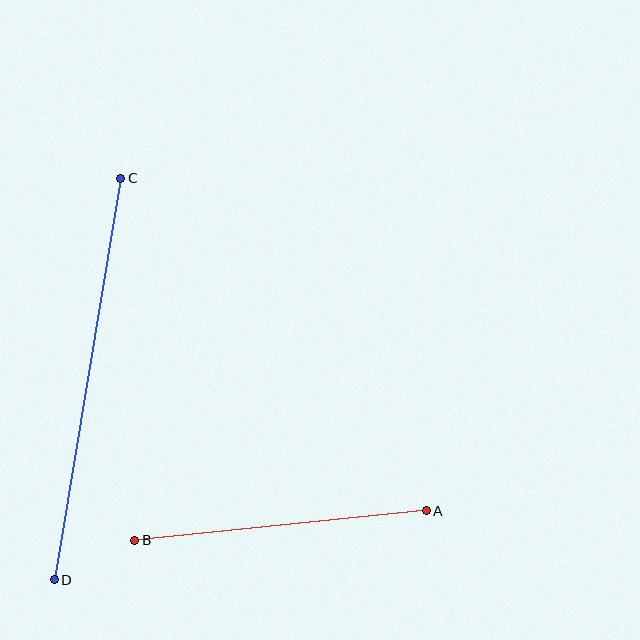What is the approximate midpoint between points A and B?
The midpoint is at approximately (280, 526) pixels.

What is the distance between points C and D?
The distance is approximately 407 pixels.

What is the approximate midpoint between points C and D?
The midpoint is at approximately (87, 379) pixels.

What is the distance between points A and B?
The distance is approximately 293 pixels.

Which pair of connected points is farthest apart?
Points C and D are farthest apart.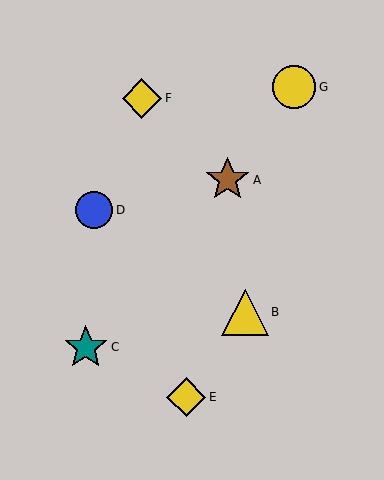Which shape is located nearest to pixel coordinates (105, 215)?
The blue circle (labeled D) at (94, 210) is nearest to that location.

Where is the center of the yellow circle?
The center of the yellow circle is at (294, 87).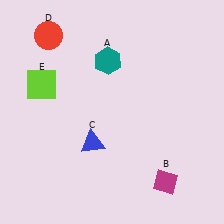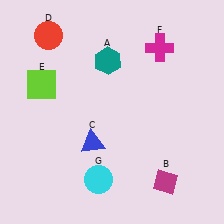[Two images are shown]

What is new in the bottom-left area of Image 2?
A cyan circle (G) was added in the bottom-left area of Image 2.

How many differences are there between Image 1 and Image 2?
There are 2 differences between the two images.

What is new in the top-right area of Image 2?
A magenta cross (F) was added in the top-right area of Image 2.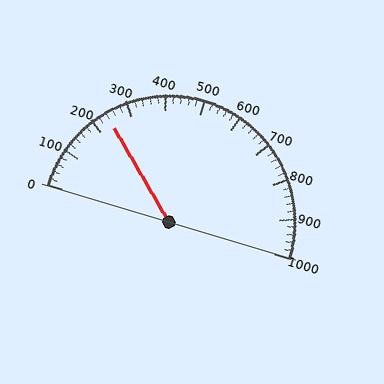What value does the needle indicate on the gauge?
The needle indicates approximately 240.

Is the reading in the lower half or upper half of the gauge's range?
The reading is in the lower half of the range (0 to 1000).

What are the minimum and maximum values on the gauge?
The gauge ranges from 0 to 1000.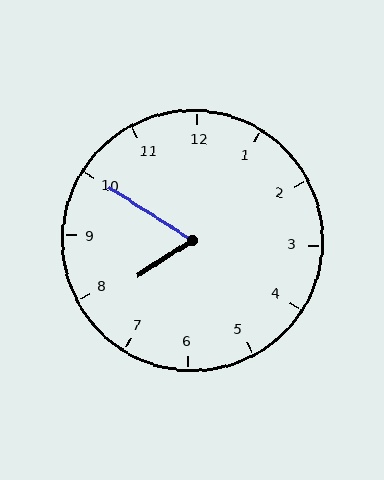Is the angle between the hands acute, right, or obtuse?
It is acute.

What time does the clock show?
7:50.